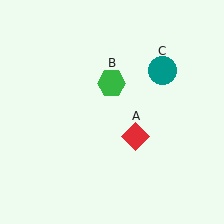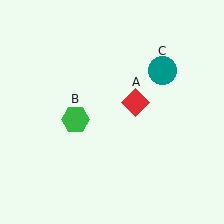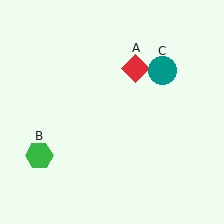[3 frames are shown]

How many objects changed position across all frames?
2 objects changed position: red diamond (object A), green hexagon (object B).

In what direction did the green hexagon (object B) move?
The green hexagon (object B) moved down and to the left.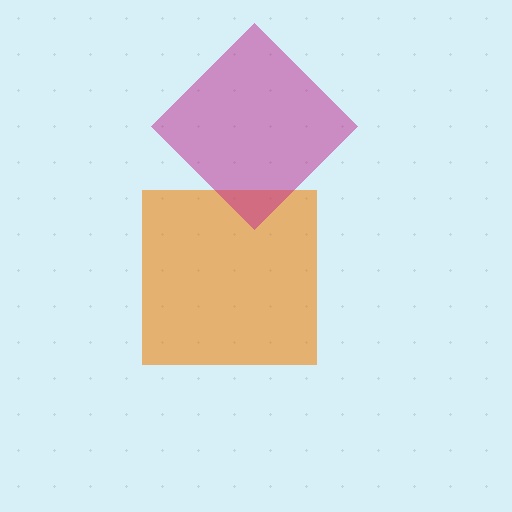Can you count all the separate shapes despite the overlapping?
Yes, there are 2 separate shapes.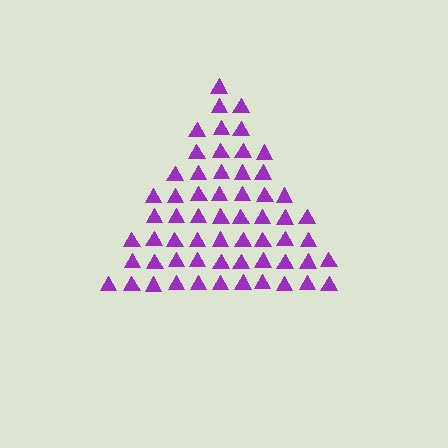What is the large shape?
The large shape is a triangle.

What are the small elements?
The small elements are triangles.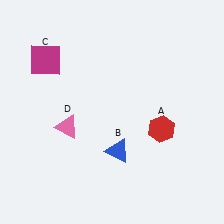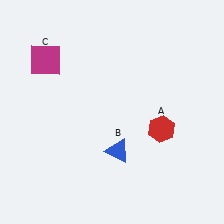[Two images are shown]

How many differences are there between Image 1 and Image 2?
There is 1 difference between the two images.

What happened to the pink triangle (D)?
The pink triangle (D) was removed in Image 2. It was in the bottom-left area of Image 1.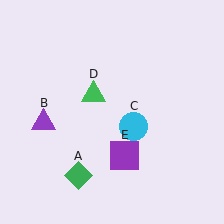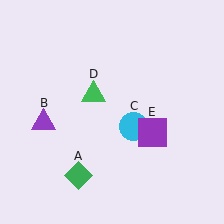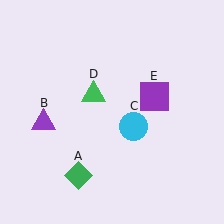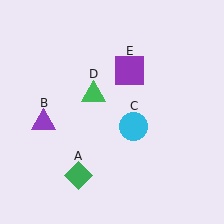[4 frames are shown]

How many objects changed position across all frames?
1 object changed position: purple square (object E).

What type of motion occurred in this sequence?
The purple square (object E) rotated counterclockwise around the center of the scene.